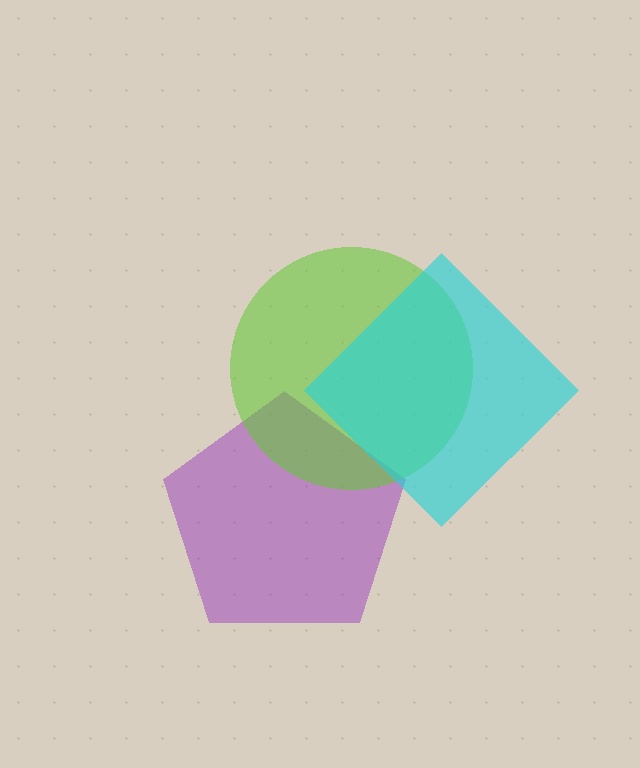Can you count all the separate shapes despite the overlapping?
Yes, there are 3 separate shapes.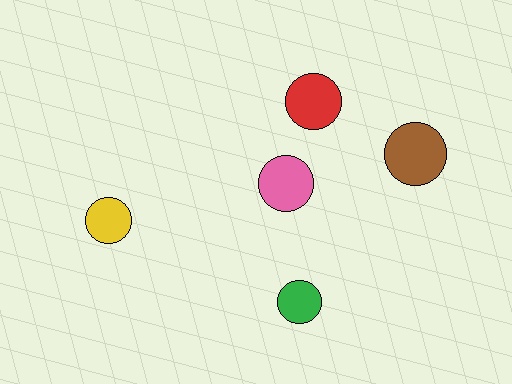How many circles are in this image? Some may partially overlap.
There are 5 circles.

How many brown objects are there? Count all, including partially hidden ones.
There is 1 brown object.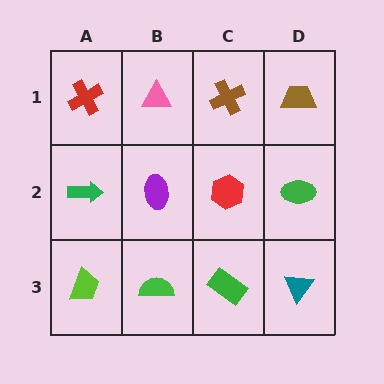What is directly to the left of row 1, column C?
A pink triangle.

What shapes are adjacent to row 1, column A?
A green arrow (row 2, column A), a pink triangle (row 1, column B).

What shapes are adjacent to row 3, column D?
A green ellipse (row 2, column D), a green rectangle (row 3, column C).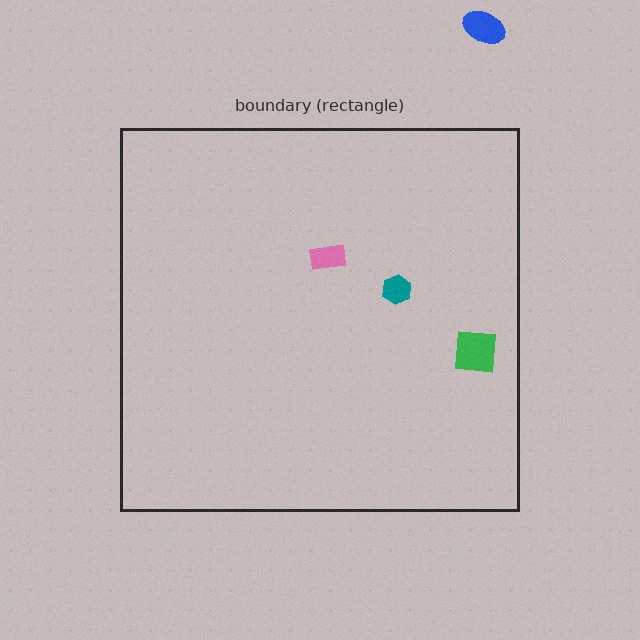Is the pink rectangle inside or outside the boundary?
Inside.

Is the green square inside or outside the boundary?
Inside.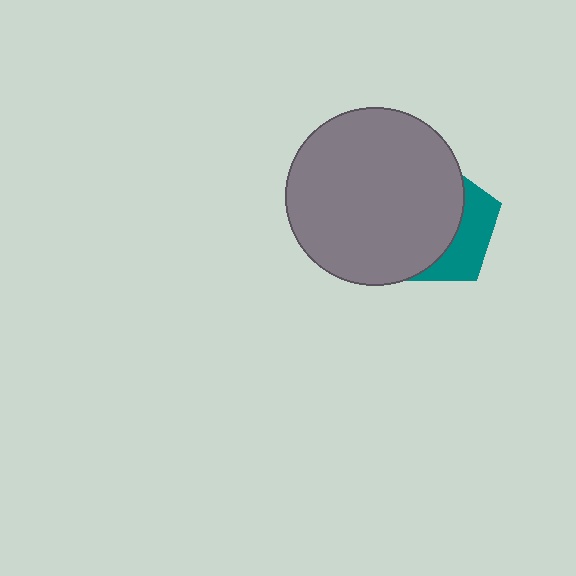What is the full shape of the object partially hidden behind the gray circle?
The partially hidden object is a teal pentagon.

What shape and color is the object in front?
The object in front is a gray circle.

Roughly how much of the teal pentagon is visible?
A small part of it is visible (roughly 33%).